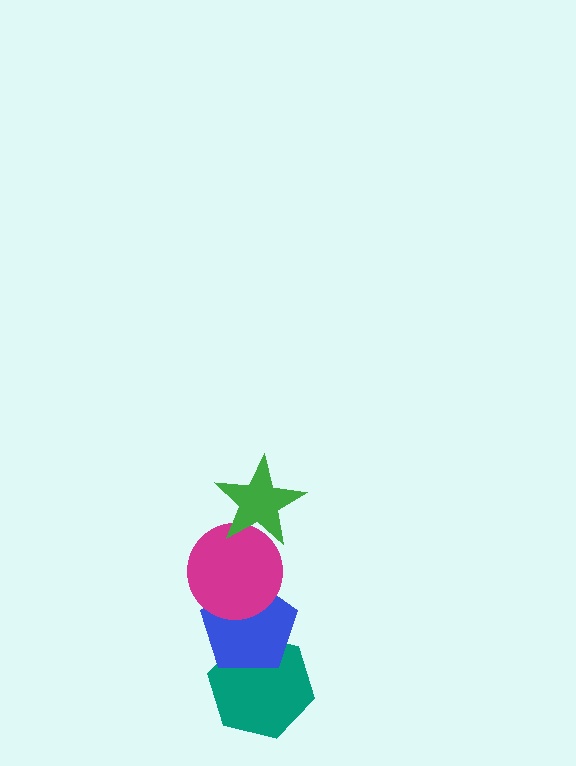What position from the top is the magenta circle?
The magenta circle is 2nd from the top.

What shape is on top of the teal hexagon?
The blue pentagon is on top of the teal hexagon.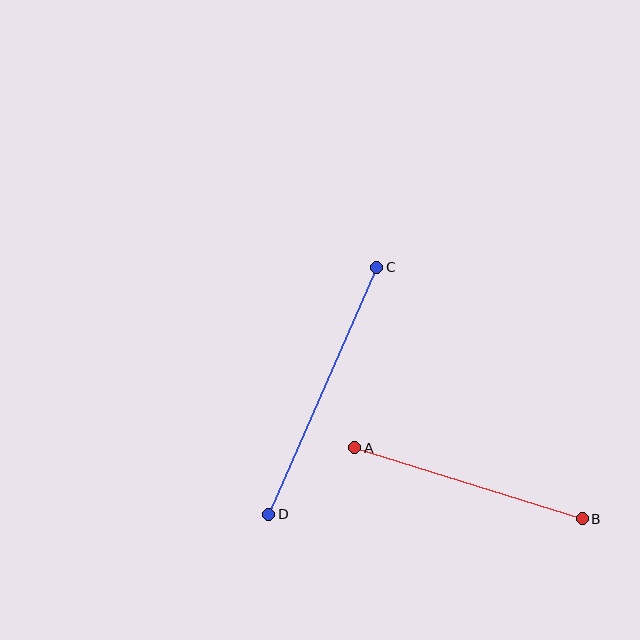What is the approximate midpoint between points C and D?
The midpoint is at approximately (323, 391) pixels.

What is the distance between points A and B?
The distance is approximately 239 pixels.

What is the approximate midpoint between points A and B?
The midpoint is at approximately (468, 483) pixels.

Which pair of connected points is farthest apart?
Points C and D are farthest apart.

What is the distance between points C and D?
The distance is approximately 269 pixels.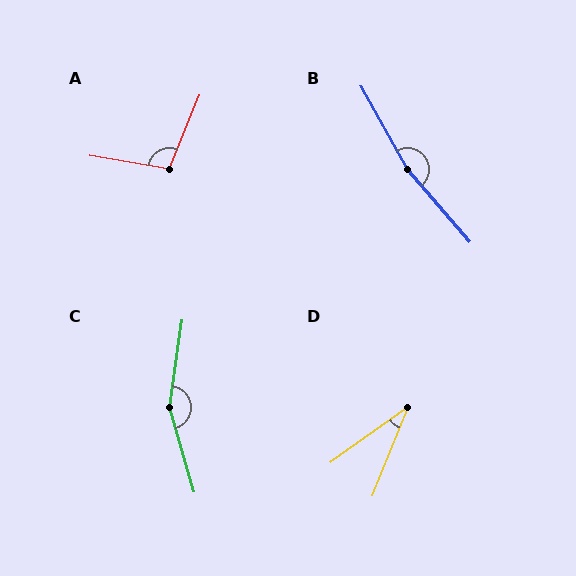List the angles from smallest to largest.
D (33°), A (103°), C (156°), B (169°).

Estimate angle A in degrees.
Approximately 103 degrees.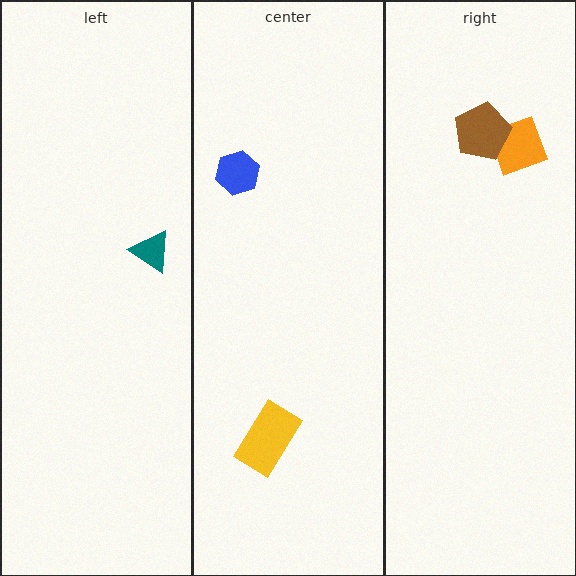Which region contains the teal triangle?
The left region.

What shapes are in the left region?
The teal triangle.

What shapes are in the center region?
The yellow rectangle, the blue hexagon.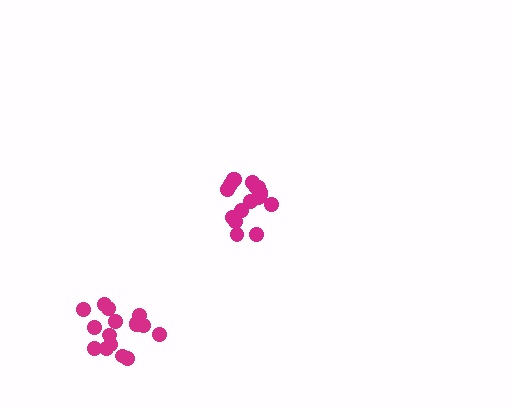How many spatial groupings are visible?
There are 2 spatial groupings.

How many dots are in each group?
Group 1: 17 dots, Group 2: 16 dots (33 total).